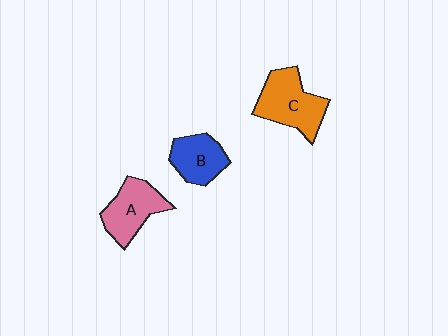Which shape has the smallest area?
Shape B (blue).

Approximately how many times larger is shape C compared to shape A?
Approximately 1.2 times.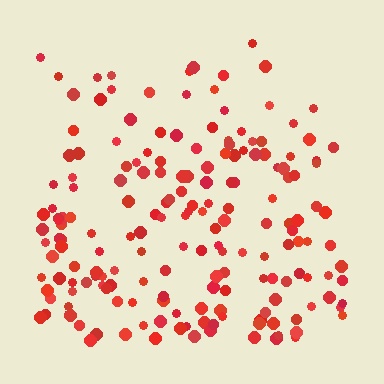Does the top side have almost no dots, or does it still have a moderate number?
Still a moderate number, just noticeably fewer than the bottom.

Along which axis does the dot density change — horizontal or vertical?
Vertical.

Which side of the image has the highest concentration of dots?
The bottom.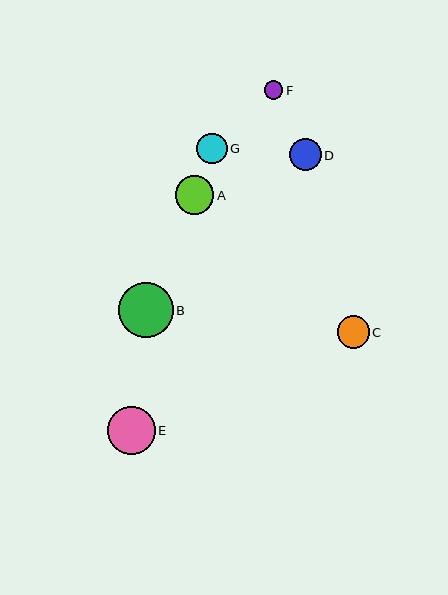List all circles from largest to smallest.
From largest to smallest: B, E, A, C, D, G, F.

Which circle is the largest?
Circle B is the largest with a size of approximately 55 pixels.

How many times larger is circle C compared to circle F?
Circle C is approximately 1.7 times the size of circle F.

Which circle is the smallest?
Circle F is the smallest with a size of approximately 19 pixels.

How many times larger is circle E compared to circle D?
Circle E is approximately 1.5 times the size of circle D.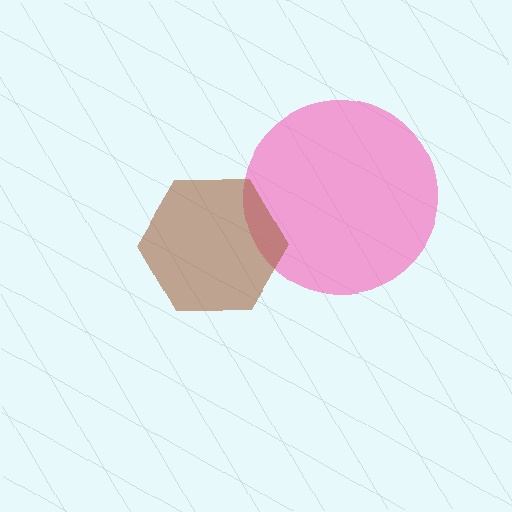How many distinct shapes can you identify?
There are 2 distinct shapes: a pink circle, a brown hexagon.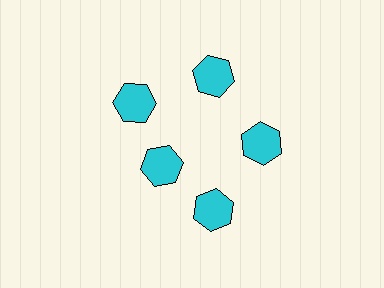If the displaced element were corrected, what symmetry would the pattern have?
It would have 5-fold rotational symmetry — the pattern would map onto itself every 72 degrees.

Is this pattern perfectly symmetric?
No. The 5 cyan hexagons are arranged in a ring, but one element near the 8 o'clock position is pulled inward toward the center, breaking the 5-fold rotational symmetry.